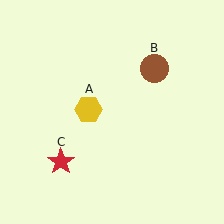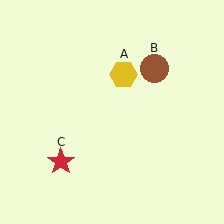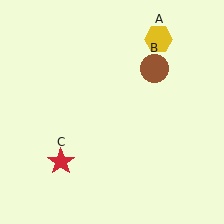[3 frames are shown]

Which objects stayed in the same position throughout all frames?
Brown circle (object B) and red star (object C) remained stationary.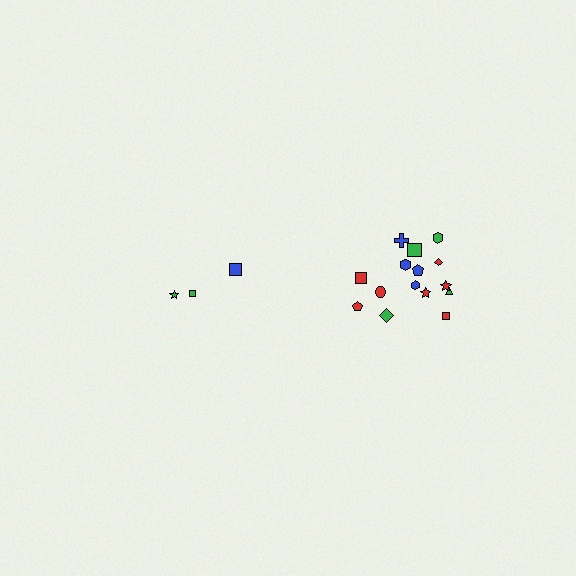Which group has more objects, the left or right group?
The right group.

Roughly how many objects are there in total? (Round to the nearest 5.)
Roughly 20 objects in total.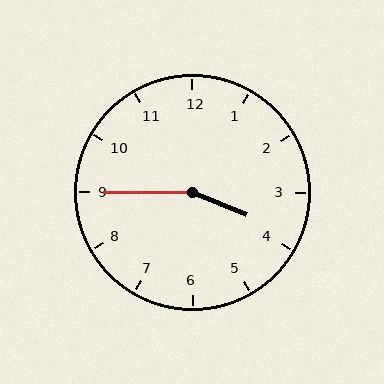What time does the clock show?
3:45.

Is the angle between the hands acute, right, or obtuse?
It is obtuse.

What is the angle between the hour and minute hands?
Approximately 158 degrees.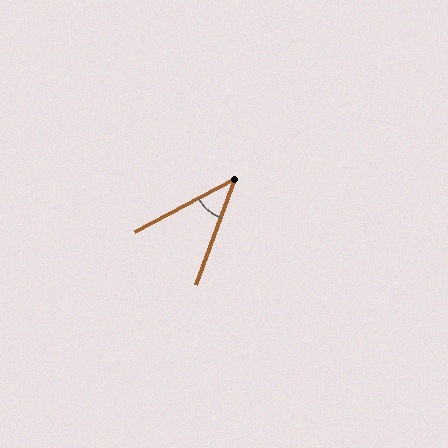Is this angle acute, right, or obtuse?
It is acute.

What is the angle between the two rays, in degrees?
Approximately 42 degrees.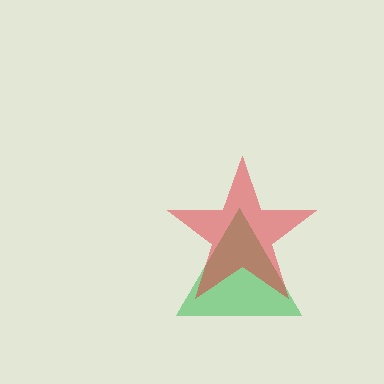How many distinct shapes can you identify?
There are 2 distinct shapes: a green triangle, a red star.